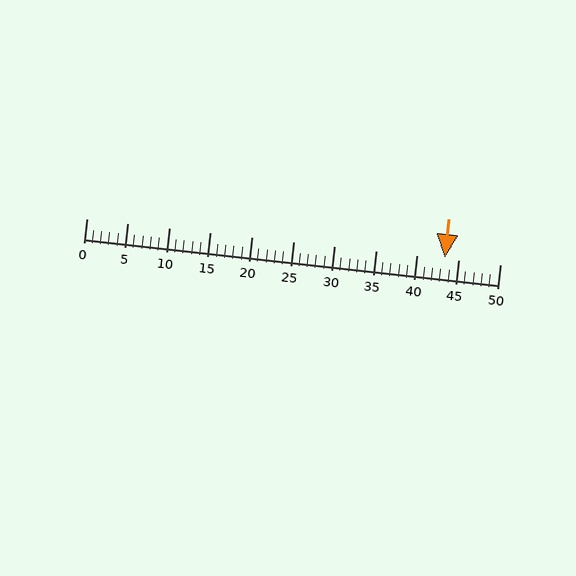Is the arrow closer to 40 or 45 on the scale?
The arrow is closer to 45.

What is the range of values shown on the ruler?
The ruler shows values from 0 to 50.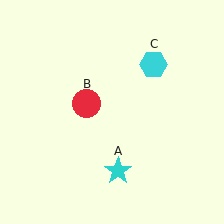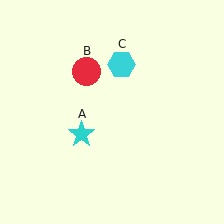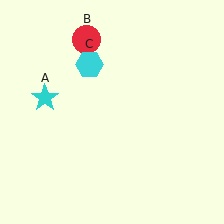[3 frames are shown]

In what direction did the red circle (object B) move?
The red circle (object B) moved up.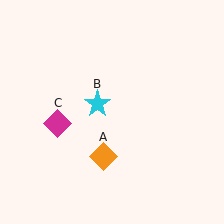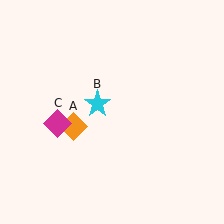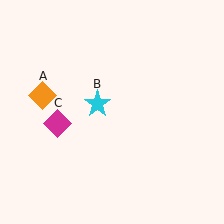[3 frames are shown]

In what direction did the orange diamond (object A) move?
The orange diamond (object A) moved up and to the left.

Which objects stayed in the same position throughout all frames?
Cyan star (object B) and magenta diamond (object C) remained stationary.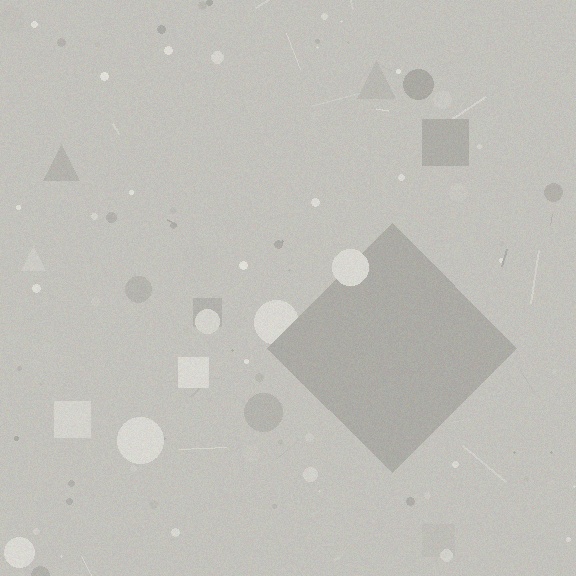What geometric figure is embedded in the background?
A diamond is embedded in the background.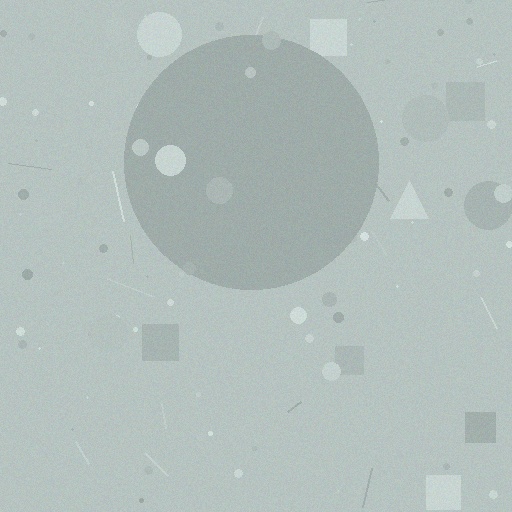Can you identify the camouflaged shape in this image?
The camouflaged shape is a circle.